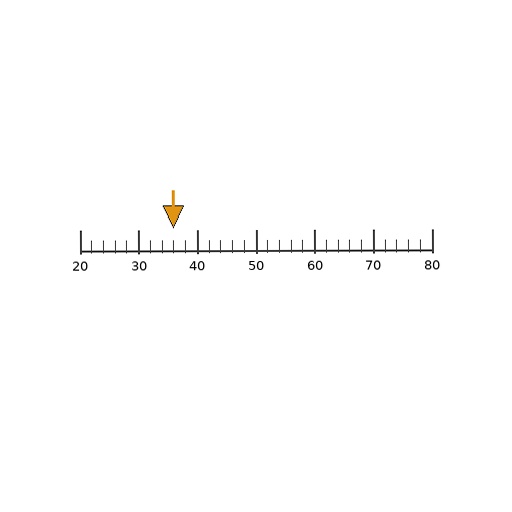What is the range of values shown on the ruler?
The ruler shows values from 20 to 80.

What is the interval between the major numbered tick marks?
The major tick marks are spaced 10 units apart.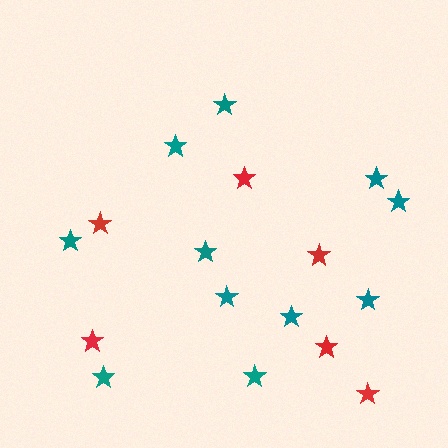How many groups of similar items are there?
There are 2 groups: one group of red stars (6) and one group of teal stars (11).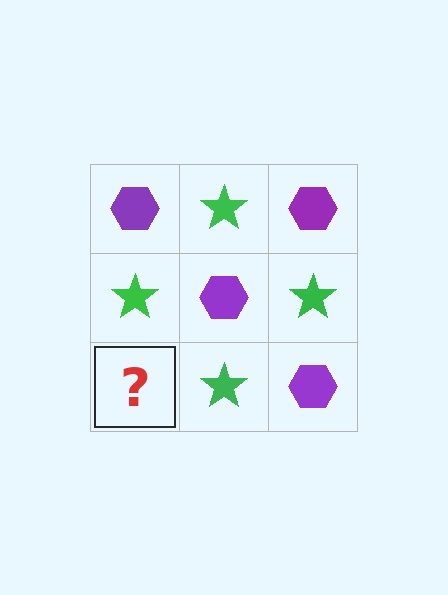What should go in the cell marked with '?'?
The missing cell should contain a purple hexagon.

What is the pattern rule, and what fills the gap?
The rule is that it alternates purple hexagon and green star in a checkerboard pattern. The gap should be filled with a purple hexagon.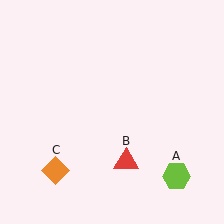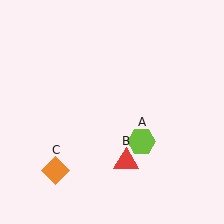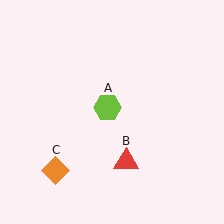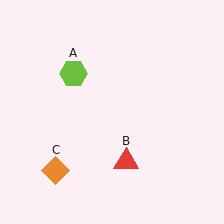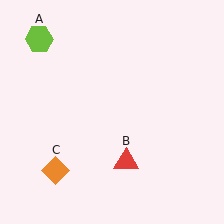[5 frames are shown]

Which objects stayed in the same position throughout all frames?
Red triangle (object B) and orange diamond (object C) remained stationary.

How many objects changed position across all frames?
1 object changed position: lime hexagon (object A).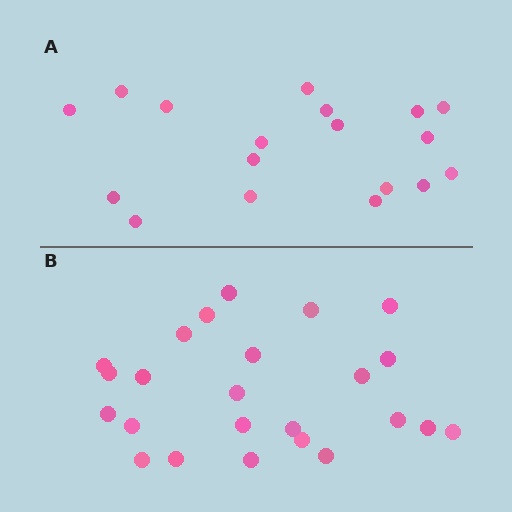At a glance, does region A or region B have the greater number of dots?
Region B (the bottom region) has more dots.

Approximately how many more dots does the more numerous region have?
Region B has about 6 more dots than region A.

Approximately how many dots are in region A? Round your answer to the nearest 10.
About 20 dots. (The exact count is 18, which rounds to 20.)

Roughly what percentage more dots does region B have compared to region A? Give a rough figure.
About 35% more.